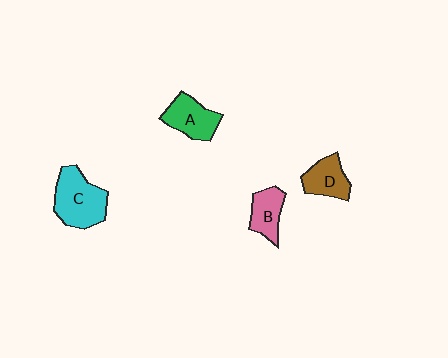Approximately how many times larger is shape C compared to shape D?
Approximately 1.6 times.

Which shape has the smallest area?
Shape B (pink).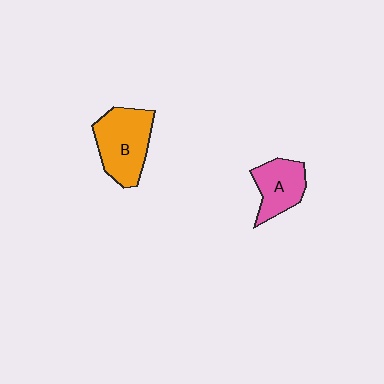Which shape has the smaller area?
Shape A (pink).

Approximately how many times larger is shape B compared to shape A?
Approximately 1.4 times.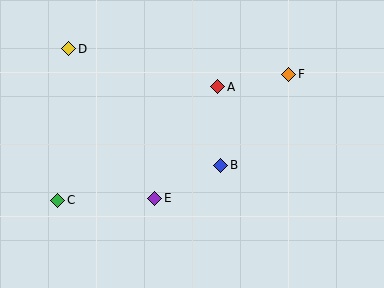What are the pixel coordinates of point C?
Point C is at (58, 201).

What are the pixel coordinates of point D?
Point D is at (69, 49).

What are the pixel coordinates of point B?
Point B is at (221, 165).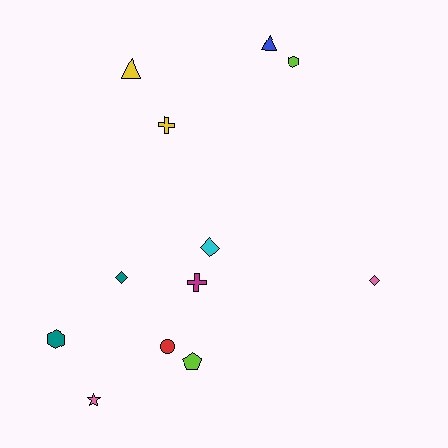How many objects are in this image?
There are 12 objects.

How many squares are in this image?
There are no squares.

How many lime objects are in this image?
There are 2 lime objects.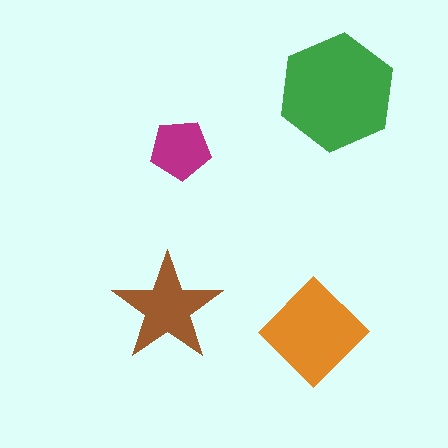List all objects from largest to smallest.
The green hexagon, the orange diamond, the brown star, the magenta pentagon.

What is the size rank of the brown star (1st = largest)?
3rd.